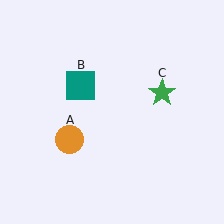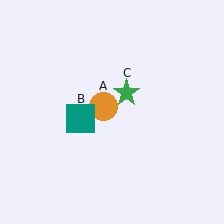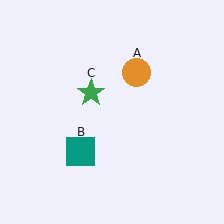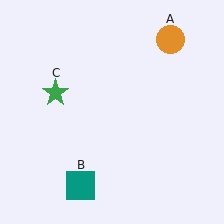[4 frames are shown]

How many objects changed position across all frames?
3 objects changed position: orange circle (object A), teal square (object B), green star (object C).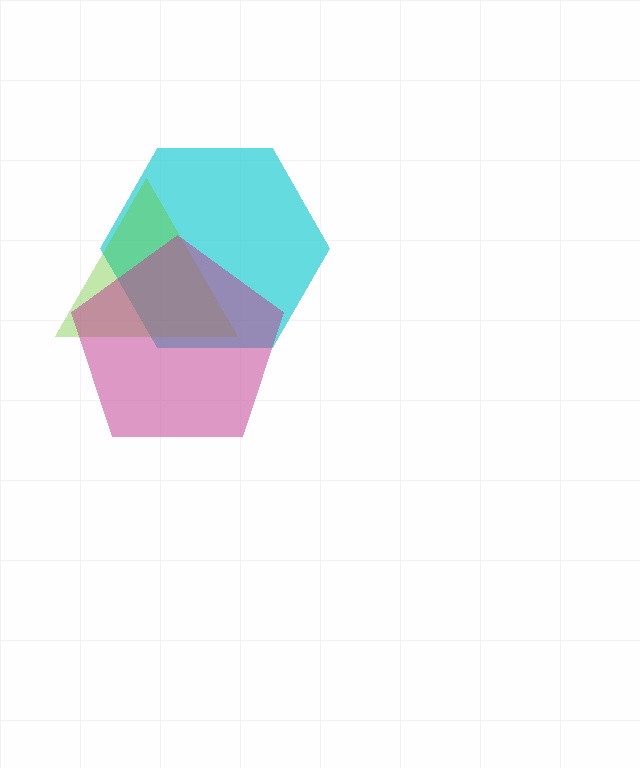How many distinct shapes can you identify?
There are 3 distinct shapes: a cyan hexagon, a lime triangle, a magenta pentagon.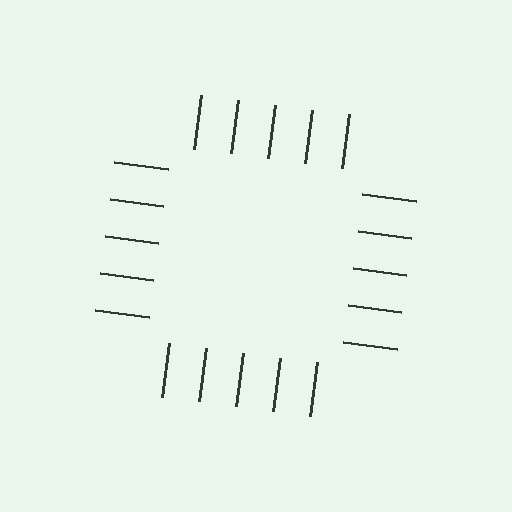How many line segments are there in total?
20 — 5 along each of the 4 edges.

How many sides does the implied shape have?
4 sides — the line-ends trace a square.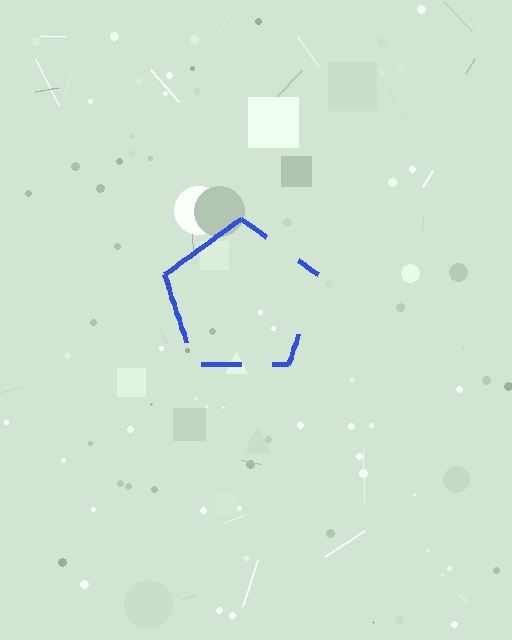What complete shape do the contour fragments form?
The contour fragments form a pentagon.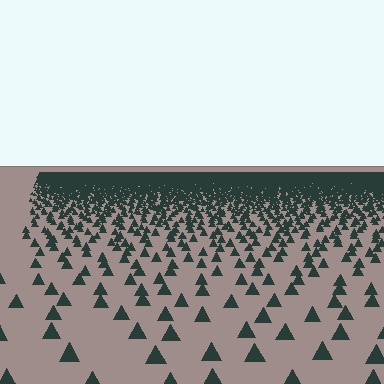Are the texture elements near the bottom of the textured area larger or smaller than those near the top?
Larger. Near the bottom, elements are closer to the viewer and appear at a bigger on-screen size.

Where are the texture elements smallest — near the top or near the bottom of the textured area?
Near the top.